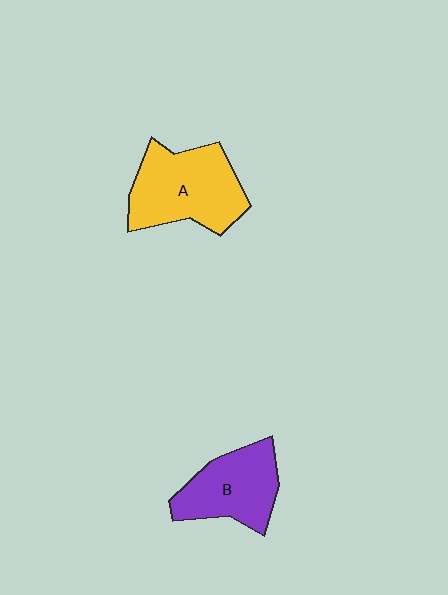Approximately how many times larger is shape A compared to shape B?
Approximately 1.3 times.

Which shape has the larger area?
Shape A (yellow).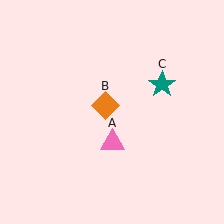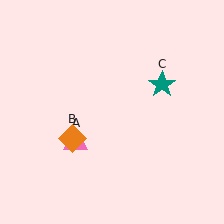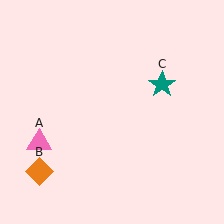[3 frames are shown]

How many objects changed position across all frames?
2 objects changed position: pink triangle (object A), orange diamond (object B).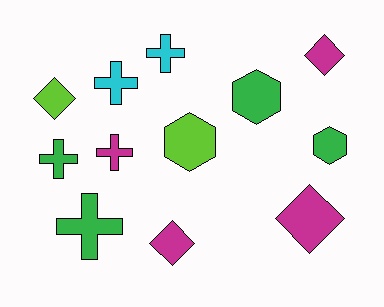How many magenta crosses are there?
There is 1 magenta cross.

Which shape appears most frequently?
Cross, with 5 objects.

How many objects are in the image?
There are 12 objects.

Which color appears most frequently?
Green, with 4 objects.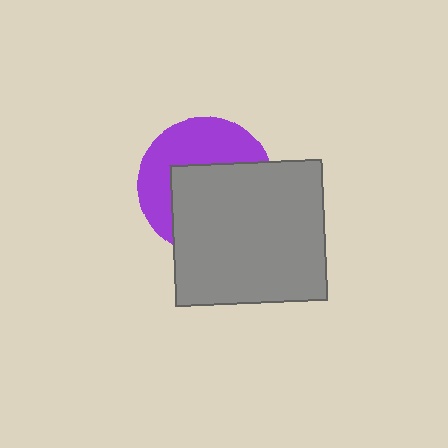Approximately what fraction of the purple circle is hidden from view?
Roughly 56% of the purple circle is hidden behind the gray rectangle.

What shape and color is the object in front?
The object in front is a gray rectangle.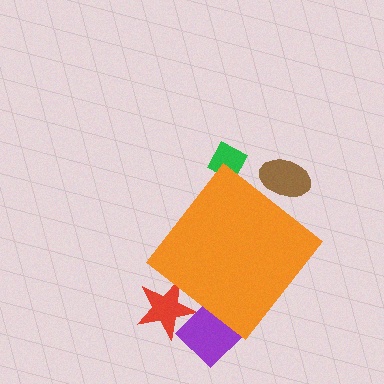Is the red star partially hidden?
Yes, the red star is partially hidden behind the orange diamond.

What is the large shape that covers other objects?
An orange diamond.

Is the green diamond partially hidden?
Yes, the green diamond is partially hidden behind the orange diamond.